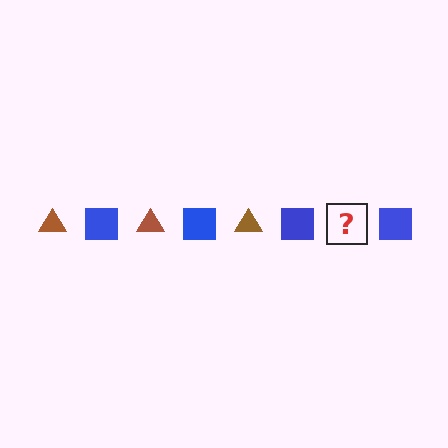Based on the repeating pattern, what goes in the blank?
The blank should be a brown triangle.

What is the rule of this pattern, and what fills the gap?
The rule is that the pattern alternates between brown triangle and blue square. The gap should be filled with a brown triangle.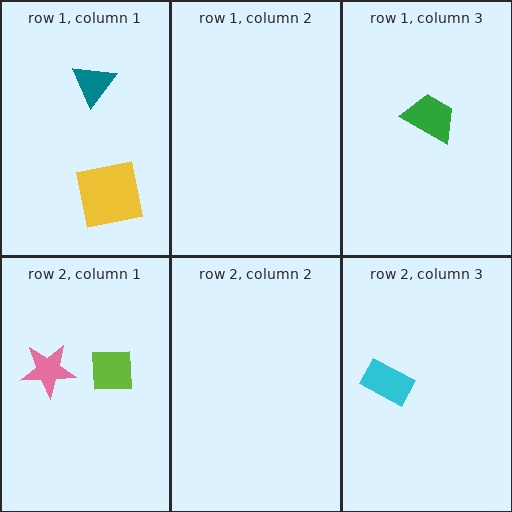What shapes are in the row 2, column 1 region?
The pink star, the lime square.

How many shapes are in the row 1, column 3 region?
1.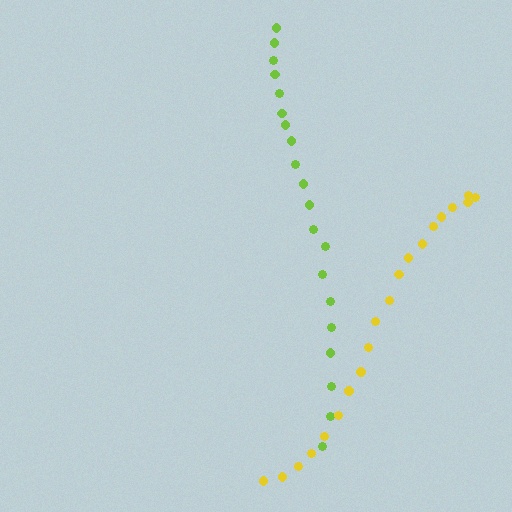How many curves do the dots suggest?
There are 2 distinct paths.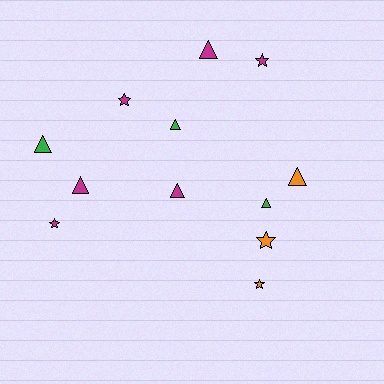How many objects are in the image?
There are 12 objects.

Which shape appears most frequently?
Triangle, with 7 objects.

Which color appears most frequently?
Magenta, with 6 objects.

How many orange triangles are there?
There is 1 orange triangle.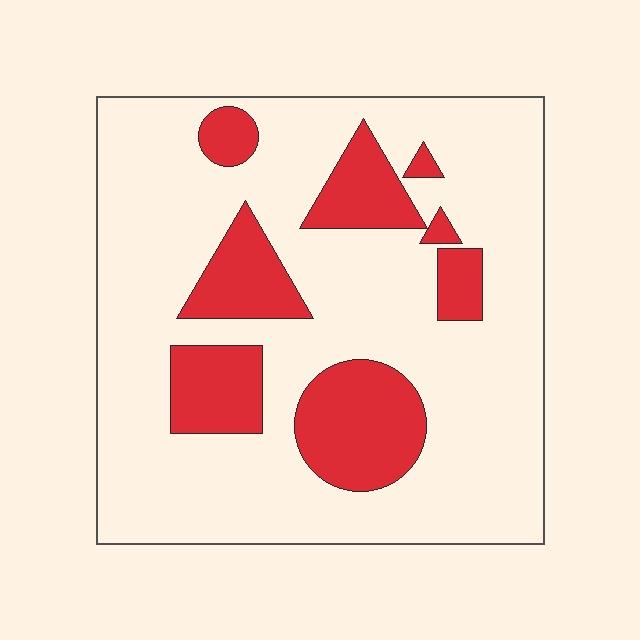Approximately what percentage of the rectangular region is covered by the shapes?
Approximately 25%.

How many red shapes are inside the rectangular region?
8.